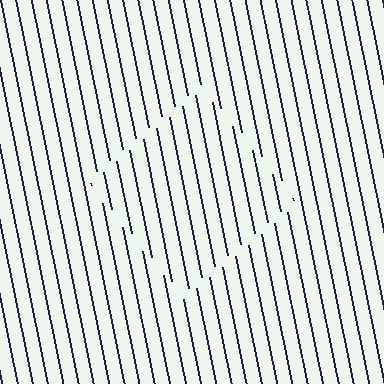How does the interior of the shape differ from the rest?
The interior of the shape contains the same grating, shifted by half a period — the contour is defined by the phase discontinuity where line-ends from the inner and outer gratings abut.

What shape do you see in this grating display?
An illusory square. The interior of the shape contains the same grating, shifted by half a period — the contour is defined by the phase discontinuity where line-ends from the inner and outer gratings abut.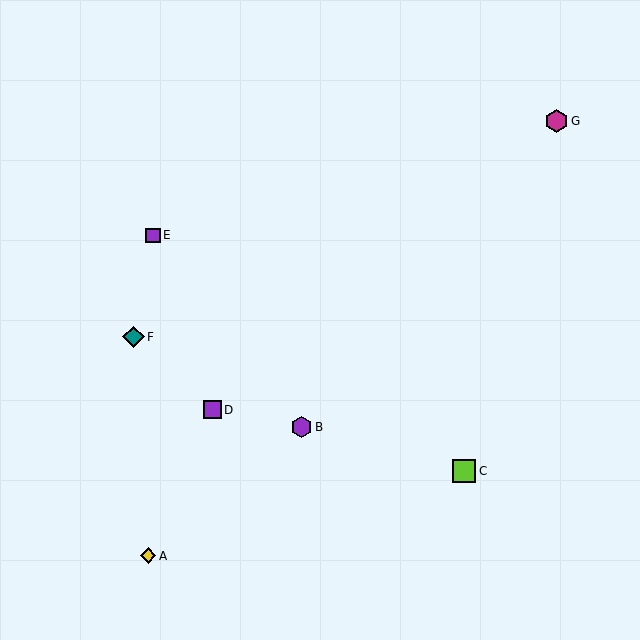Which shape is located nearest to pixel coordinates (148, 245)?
The purple square (labeled E) at (153, 236) is nearest to that location.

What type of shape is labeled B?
Shape B is a purple hexagon.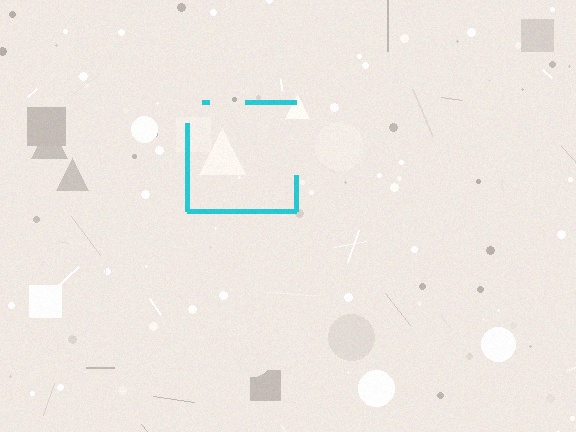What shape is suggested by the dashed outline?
The dashed outline suggests a square.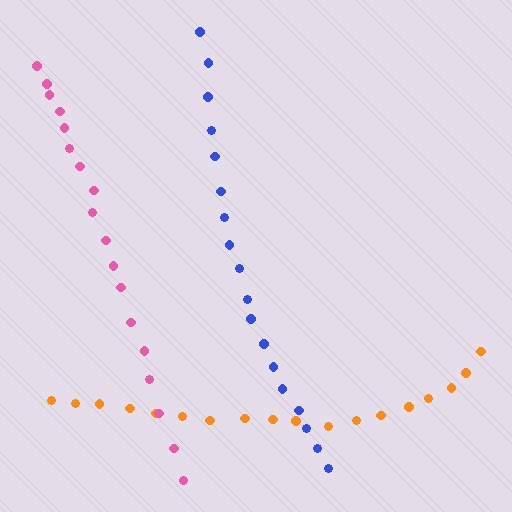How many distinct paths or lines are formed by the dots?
There are 3 distinct paths.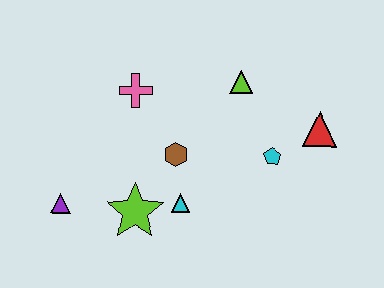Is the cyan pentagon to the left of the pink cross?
No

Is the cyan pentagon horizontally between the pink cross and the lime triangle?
No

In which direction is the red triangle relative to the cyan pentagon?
The red triangle is to the right of the cyan pentagon.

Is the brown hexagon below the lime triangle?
Yes